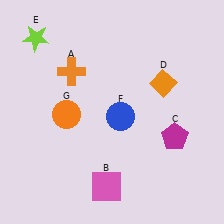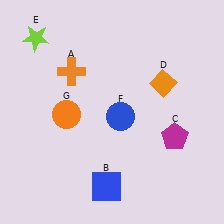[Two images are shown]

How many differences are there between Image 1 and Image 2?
There is 1 difference between the two images.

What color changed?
The square (B) changed from pink in Image 1 to blue in Image 2.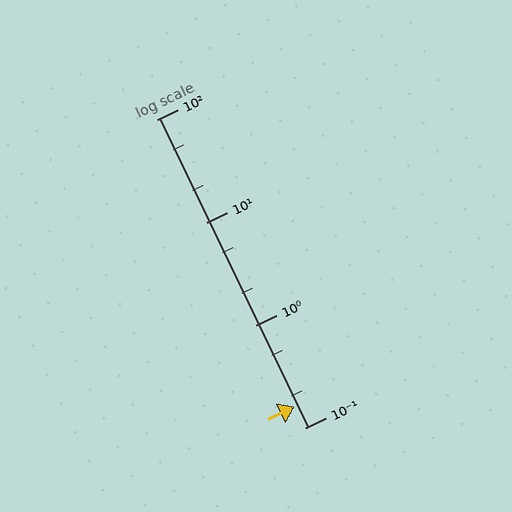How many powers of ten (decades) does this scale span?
The scale spans 3 decades, from 0.1 to 100.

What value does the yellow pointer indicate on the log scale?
The pointer indicates approximately 0.16.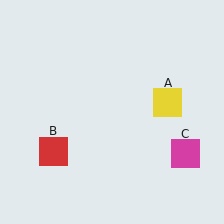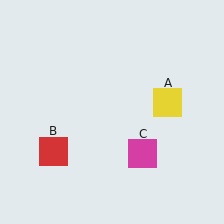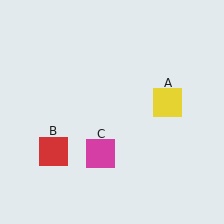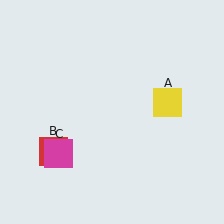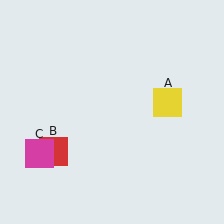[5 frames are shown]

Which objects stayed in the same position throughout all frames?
Yellow square (object A) and red square (object B) remained stationary.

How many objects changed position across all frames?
1 object changed position: magenta square (object C).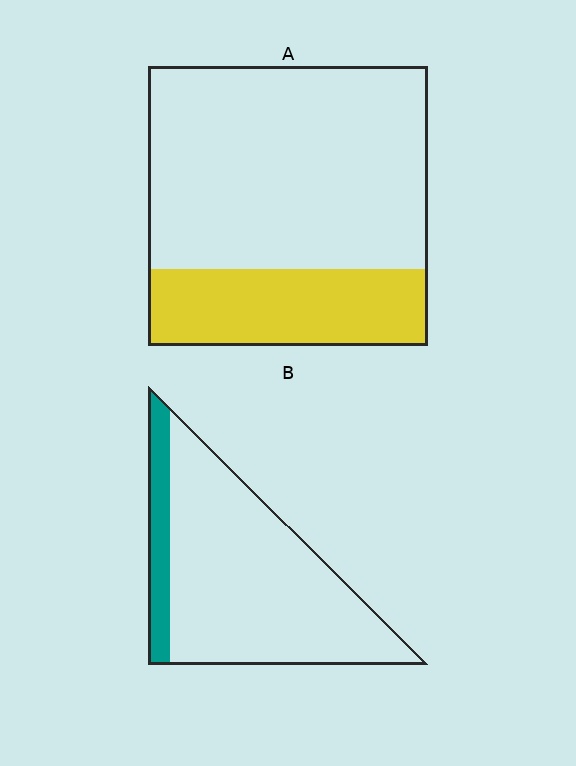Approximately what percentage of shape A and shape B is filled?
A is approximately 30% and B is approximately 15%.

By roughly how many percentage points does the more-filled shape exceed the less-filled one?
By roughly 10 percentage points (A over B).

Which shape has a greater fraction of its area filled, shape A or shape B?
Shape A.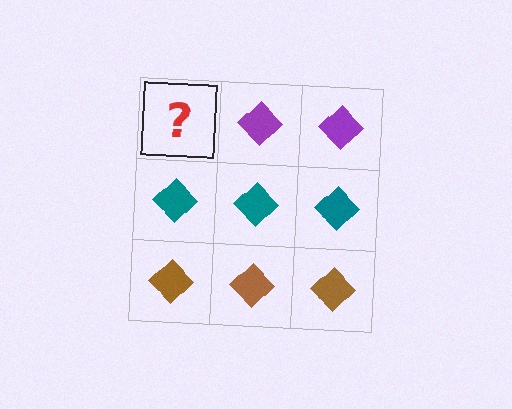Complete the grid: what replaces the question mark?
The question mark should be replaced with a purple diamond.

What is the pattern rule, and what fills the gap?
The rule is that each row has a consistent color. The gap should be filled with a purple diamond.